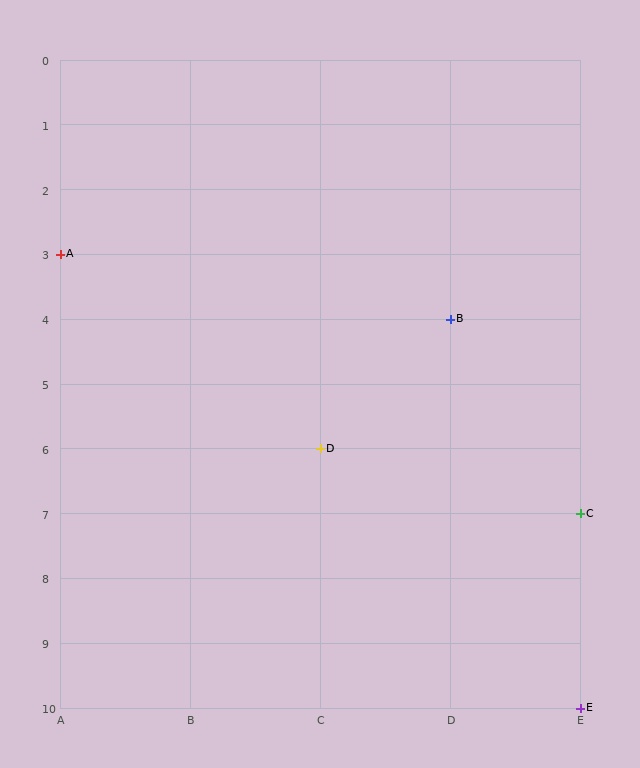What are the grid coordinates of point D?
Point D is at grid coordinates (C, 6).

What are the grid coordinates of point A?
Point A is at grid coordinates (A, 3).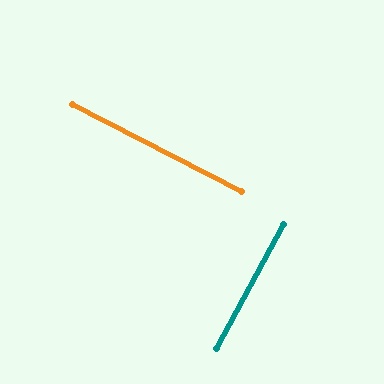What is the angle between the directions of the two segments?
Approximately 89 degrees.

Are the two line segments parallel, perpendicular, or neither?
Perpendicular — they meet at approximately 89°.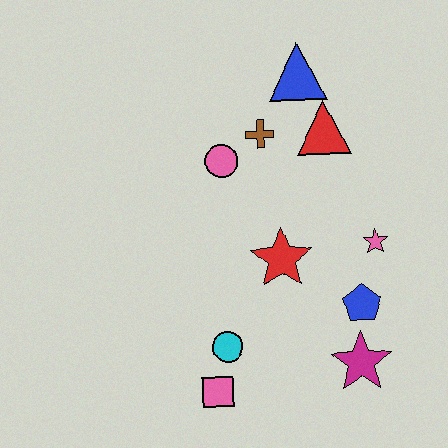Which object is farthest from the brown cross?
The pink square is farthest from the brown cross.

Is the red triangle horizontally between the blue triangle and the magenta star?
Yes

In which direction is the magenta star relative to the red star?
The magenta star is below the red star.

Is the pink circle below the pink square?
No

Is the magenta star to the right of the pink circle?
Yes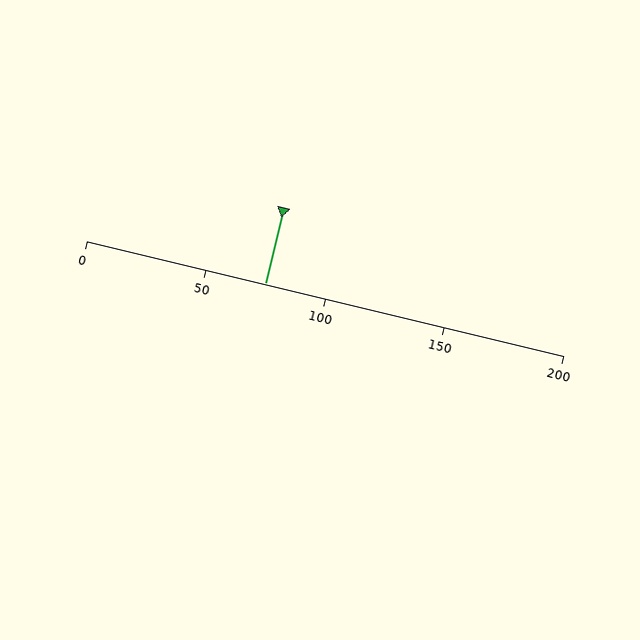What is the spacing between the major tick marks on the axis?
The major ticks are spaced 50 apart.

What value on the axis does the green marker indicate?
The marker indicates approximately 75.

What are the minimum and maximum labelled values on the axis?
The axis runs from 0 to 200.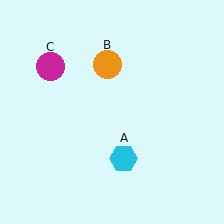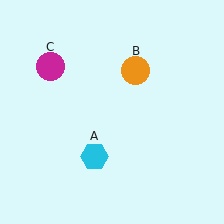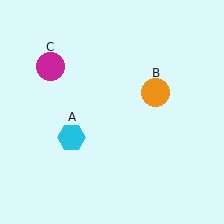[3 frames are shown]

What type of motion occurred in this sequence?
The cyan hexagon (object A), orange circle (object B) rotated clockwise around the center of the scene.